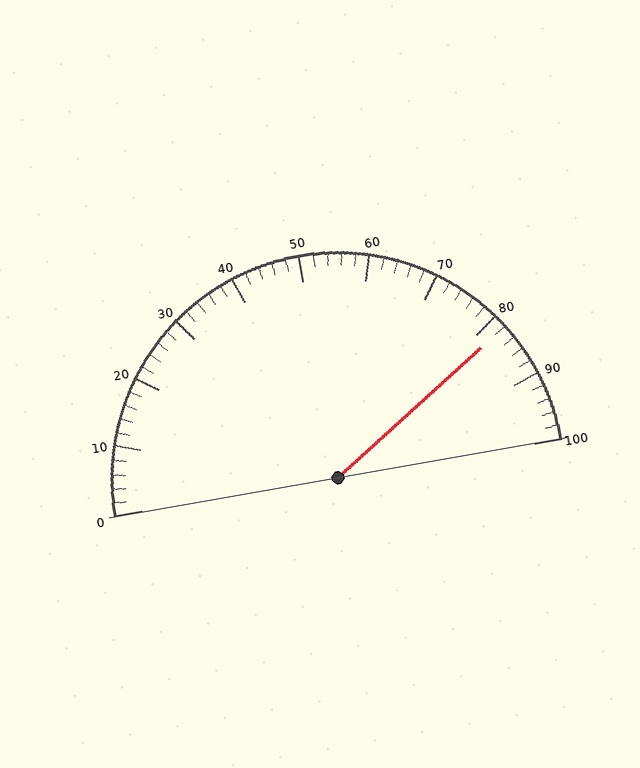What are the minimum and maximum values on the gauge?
The gauge ranges from 0 to 100.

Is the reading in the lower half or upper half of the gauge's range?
The reading is in the upper half of the range (0 to 100).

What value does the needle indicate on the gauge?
The needle indicates approximately 82.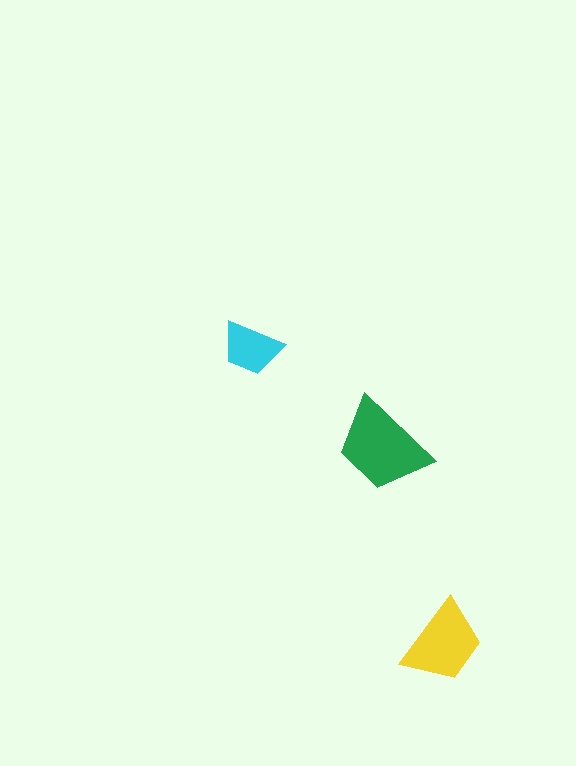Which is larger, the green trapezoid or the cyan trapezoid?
The green one.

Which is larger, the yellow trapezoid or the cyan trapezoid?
The yellow one.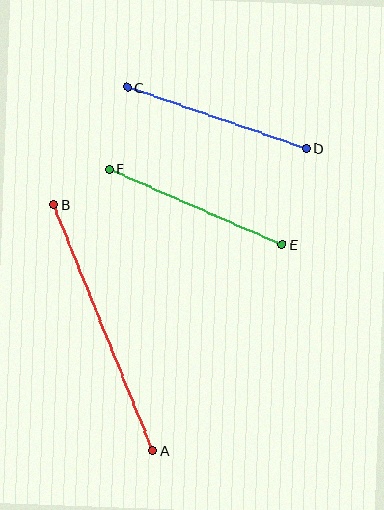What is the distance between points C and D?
The distance is approximately 189 pixels.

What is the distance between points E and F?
The distance is approximately 189 pixels.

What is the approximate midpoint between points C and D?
The midpoint is at approximately (217, 118) pixels.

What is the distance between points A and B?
The distance is approximately 265 pixels.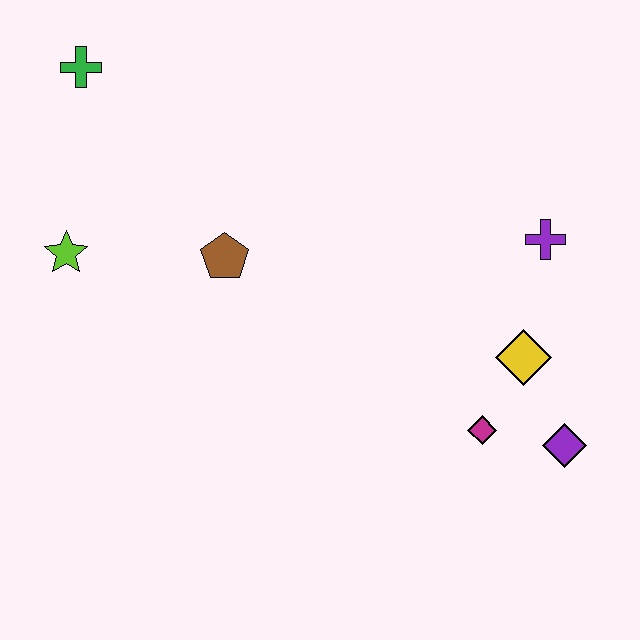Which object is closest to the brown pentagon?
The lime star is closest to the brown pentagon.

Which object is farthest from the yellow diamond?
The green cross is farthest from the yellow diamond.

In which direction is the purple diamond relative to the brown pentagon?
The purple diamond is to the right of the brown pentagon.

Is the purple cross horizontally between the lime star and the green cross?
No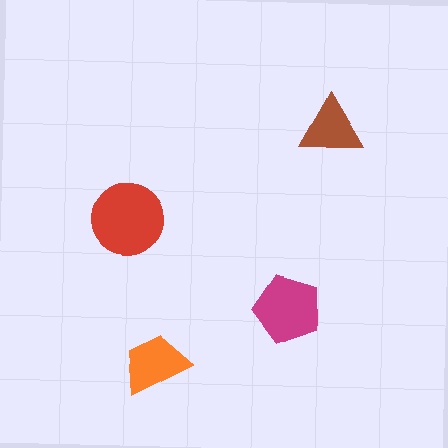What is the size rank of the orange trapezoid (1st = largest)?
3rd.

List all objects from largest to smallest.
The red circle, the magenta pentagon, the orange trapezoid, the brown triangle.